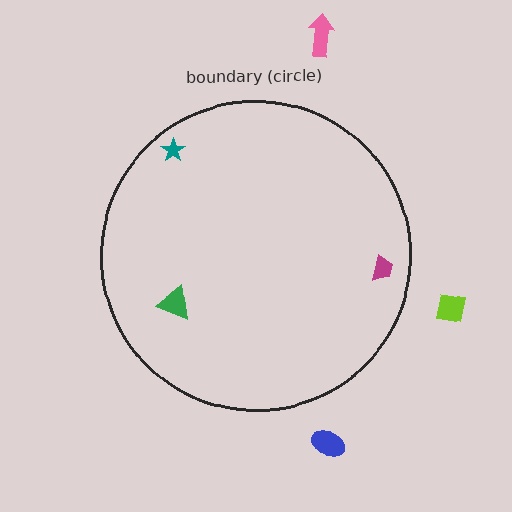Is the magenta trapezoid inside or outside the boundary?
Inside.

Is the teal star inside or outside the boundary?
Inside.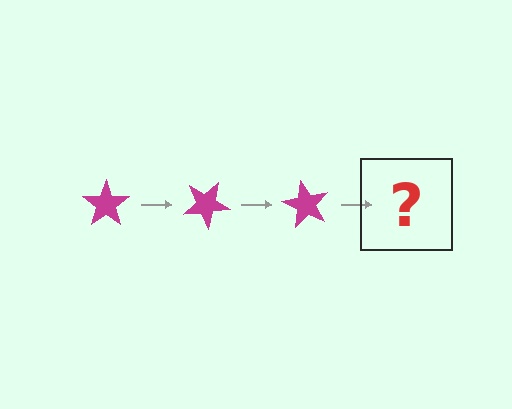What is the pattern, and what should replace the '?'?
The pattern is that the star rotates 30 degrees each step. The '?' should be a magenta star rotated 90 degrees.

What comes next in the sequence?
The next element should be a magenta star rotated 90 degrees.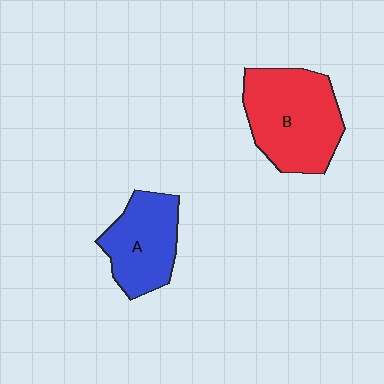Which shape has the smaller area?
Shape A (blue).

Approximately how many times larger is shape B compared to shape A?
Approximately 1.4 times.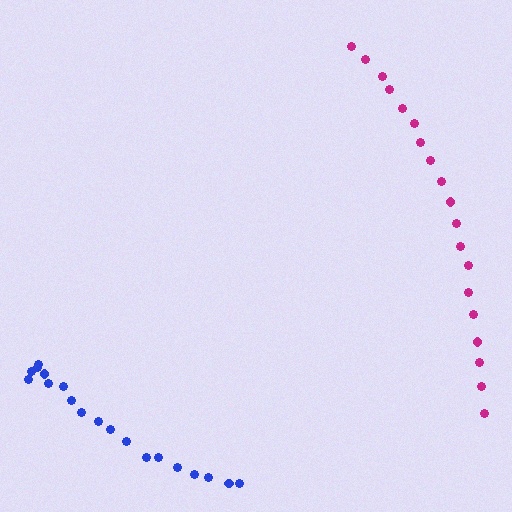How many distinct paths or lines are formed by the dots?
There are 2 distinct paths.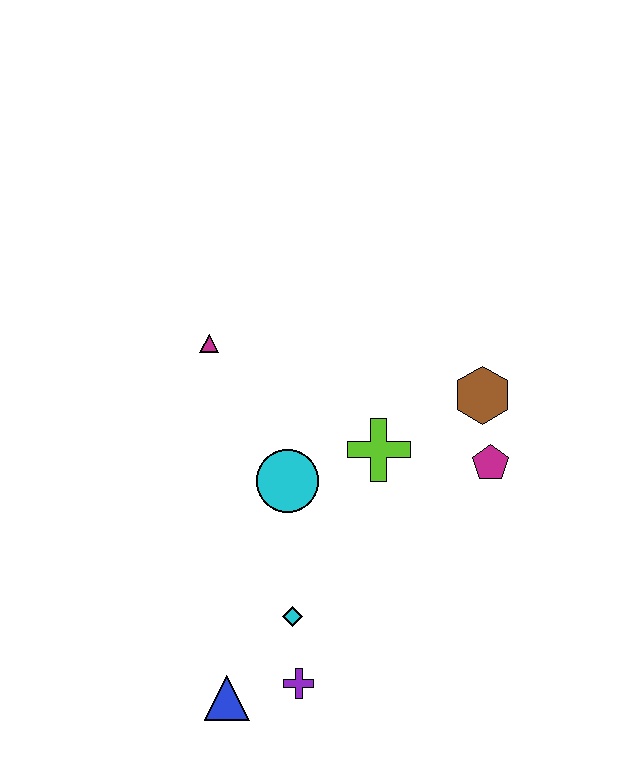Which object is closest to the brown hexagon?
The magenta pentagon is closest to the brown hexagon.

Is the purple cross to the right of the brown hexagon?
No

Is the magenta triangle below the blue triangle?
No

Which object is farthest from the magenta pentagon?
The blue triangle is farthest from the magenta pentagon.